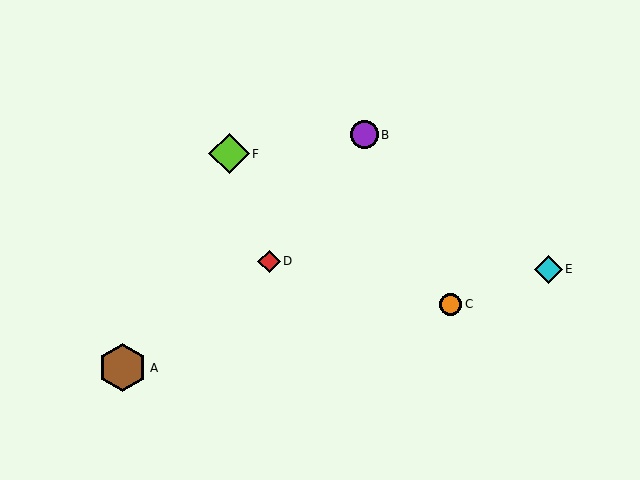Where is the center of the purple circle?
The center of the purple circle is at (364, 135).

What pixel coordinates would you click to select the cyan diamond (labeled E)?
Click at (548, 269) to select the cyan diamond E.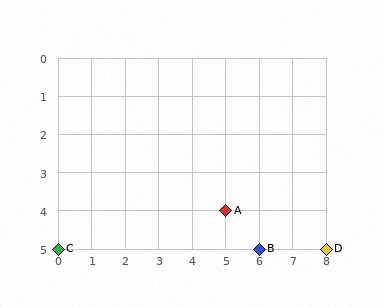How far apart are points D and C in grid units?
Points D and C are 8 columns apart.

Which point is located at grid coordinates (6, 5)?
Point B is at (6, 5).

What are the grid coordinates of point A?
Point A is at grid coordinates (5, 4).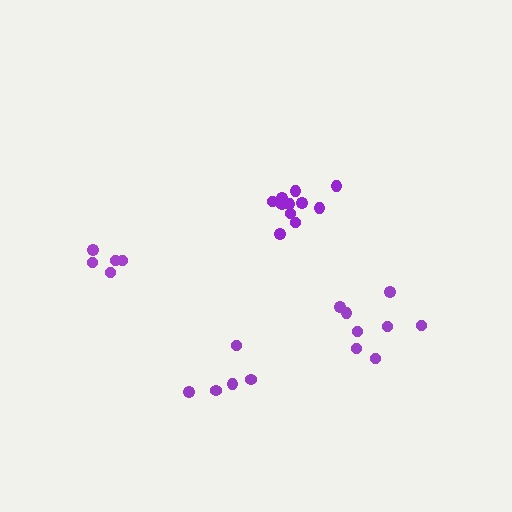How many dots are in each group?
Group 1: 8 dots, Group 2: 5 dots, Group 3: 11 dots, Group 4: 5 dots (29 total).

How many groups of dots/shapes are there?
There are 4 groups.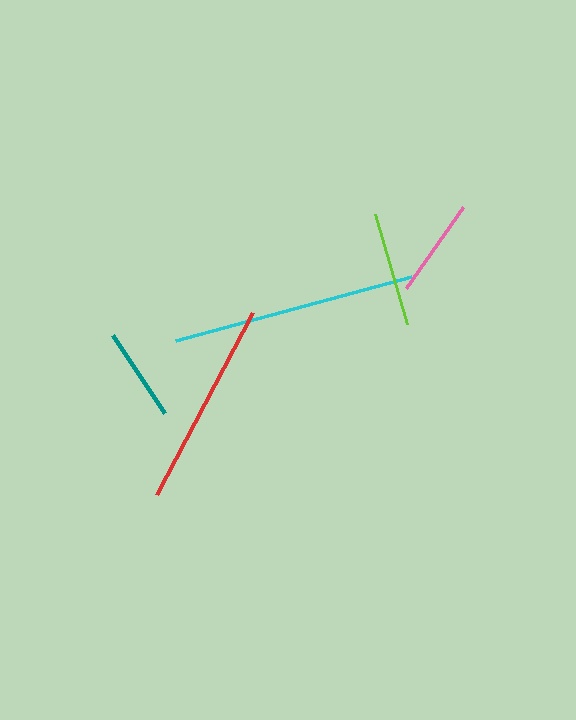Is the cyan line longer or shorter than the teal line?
The cyan line is longer than the teal line.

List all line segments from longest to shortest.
From longest to shortest: cyan, red, lime, pink, teal.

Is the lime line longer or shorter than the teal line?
The lime line is longer than the teal line.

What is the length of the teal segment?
The teal segment is approximately 93 pixels long.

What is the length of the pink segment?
The pink segment is approximately 98 pixels long.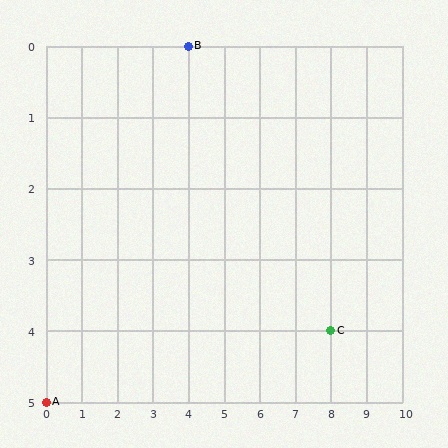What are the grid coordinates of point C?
Point C is at grid coordinates (8, 4).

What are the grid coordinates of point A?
Point A is at grid coordinates (0, 5).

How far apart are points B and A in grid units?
Points B and A are 4 columns and 5 rows apart (about 6.4 grid units diagonally).